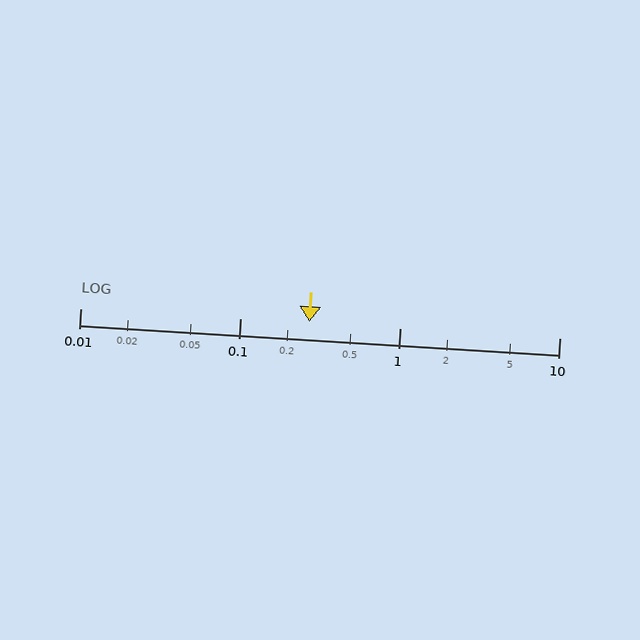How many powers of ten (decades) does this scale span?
The scale spans 3 decades, from 0.01 to 10.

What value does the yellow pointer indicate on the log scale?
The pointer indicates approximately 0.27.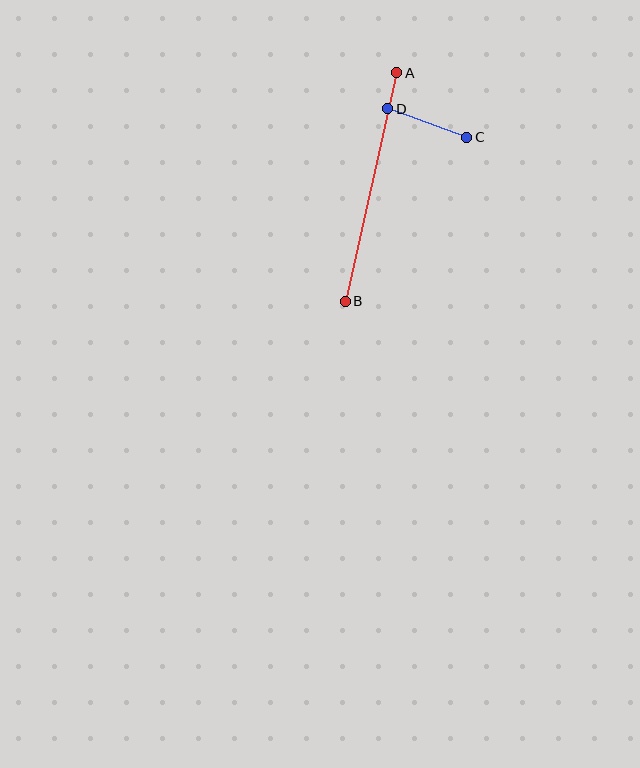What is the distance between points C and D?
The distance is approximately 84 pixels.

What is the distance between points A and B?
The distance is approximately 234 pixels.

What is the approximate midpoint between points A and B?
The midpoint is at approximately (371, 187) pixels.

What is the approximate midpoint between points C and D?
The midpoint is at approximately (427, 123) pixels.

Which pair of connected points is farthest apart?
Points A and B are farthest apart.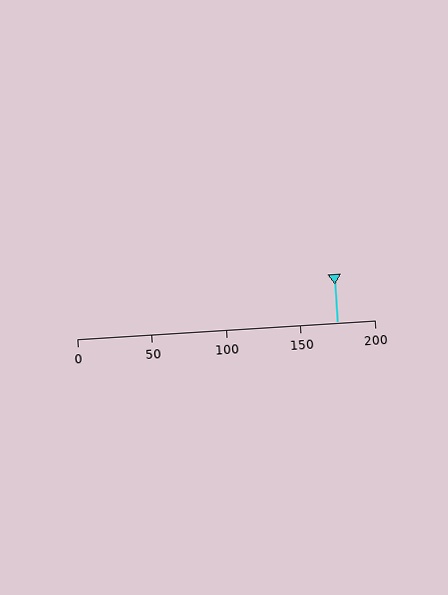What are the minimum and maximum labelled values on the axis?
The axis runs from 0 to 200.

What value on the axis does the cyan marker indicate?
The marker indicates approximately 175.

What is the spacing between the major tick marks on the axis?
The major ticks are spaced 50 apart.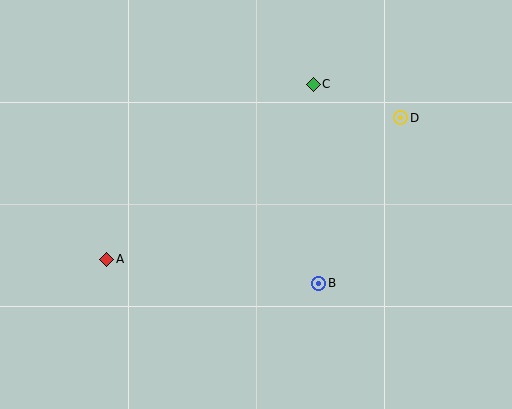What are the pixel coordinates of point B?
Point B is at (319, 283).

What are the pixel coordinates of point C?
Point C is at (313, 84).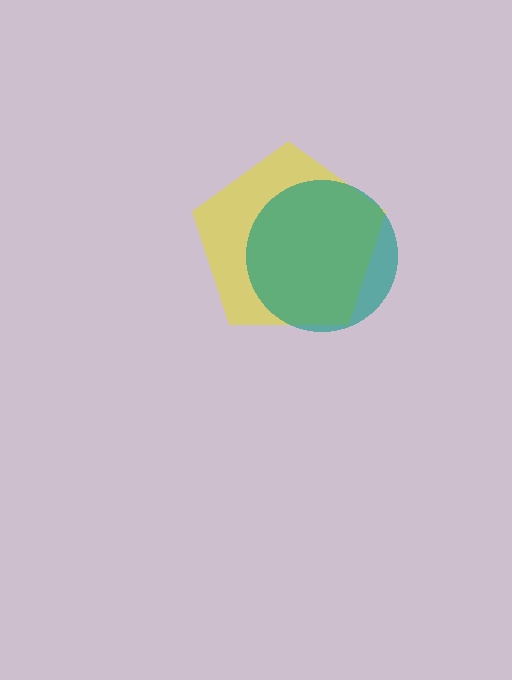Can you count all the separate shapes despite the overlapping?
Yes, there are 2 separate shapes.